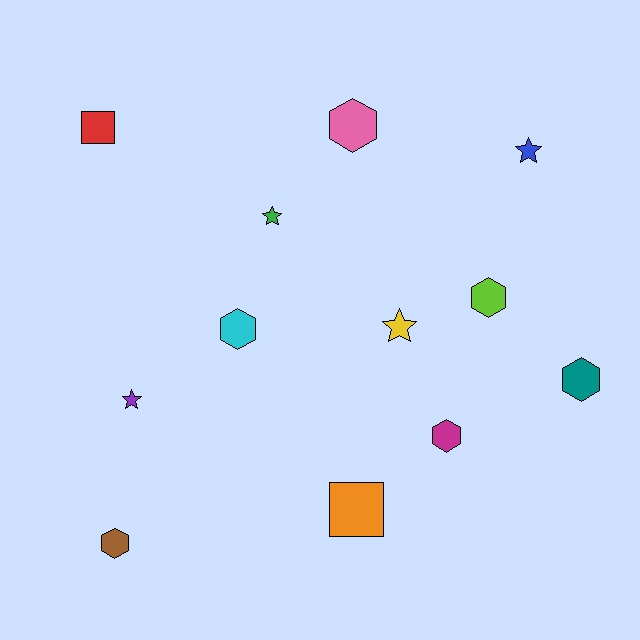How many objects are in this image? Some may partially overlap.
There are 12 objects.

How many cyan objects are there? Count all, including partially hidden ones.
There is 1 cyan object.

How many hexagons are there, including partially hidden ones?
There are 6 hexagons.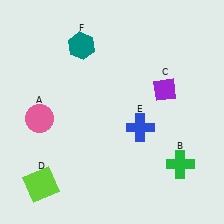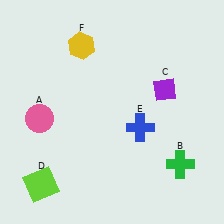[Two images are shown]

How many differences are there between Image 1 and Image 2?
There is 1 difference between the two images.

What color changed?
The hexagon (F) changed from teal in Image 1 to yellow in Image 2.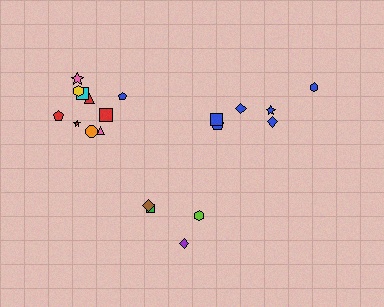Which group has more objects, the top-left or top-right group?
The top-left group.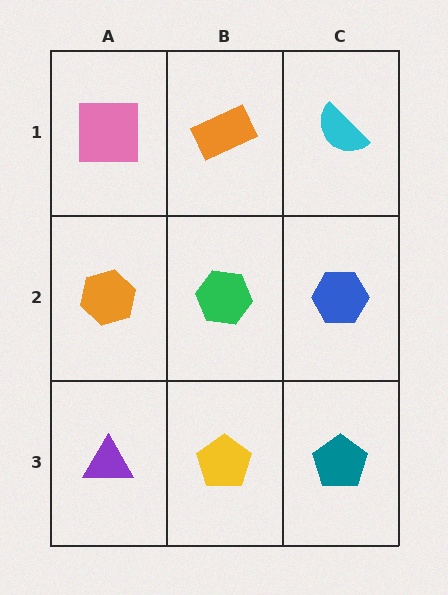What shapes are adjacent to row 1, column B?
A green hexagon (row 2, column B), a pink square (row 1, column A), a cyan semicircle (row 1, column C).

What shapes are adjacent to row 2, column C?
A cyan semicircle (row 1, column C), a teal pentagon (row 3, column C), a green hexagon (row 2, column B).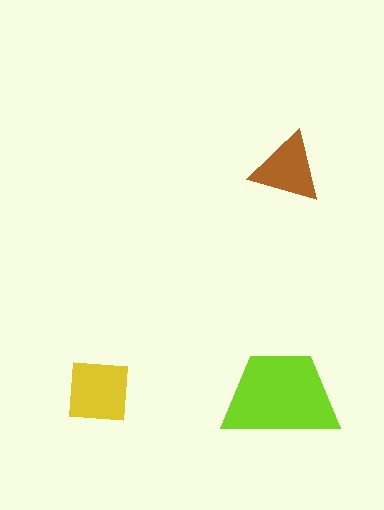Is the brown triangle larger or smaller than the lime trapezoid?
Smaller.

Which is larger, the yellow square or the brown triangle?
The yellow square.